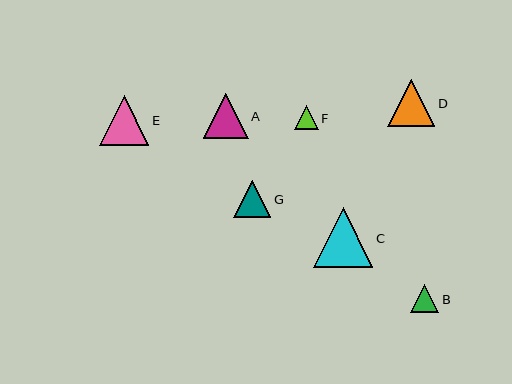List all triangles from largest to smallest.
From largest to smallest: C, E, D, A, G, B, F.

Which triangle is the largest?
Triangle C is the largest with a size of approximately 59 pixels.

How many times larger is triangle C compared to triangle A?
Triangle C is approximately 1.3 times the size of triangle A.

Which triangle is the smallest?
Triangle F is the smallest with a size of approximately 24 pixels.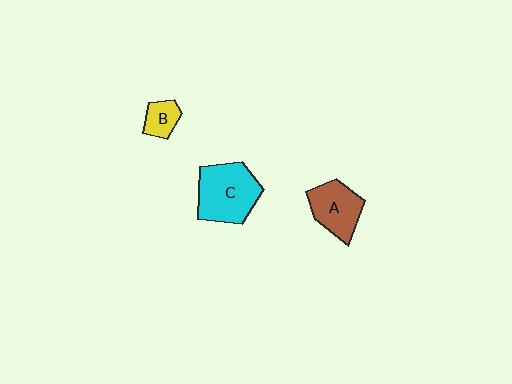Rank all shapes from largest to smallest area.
From largest to smallest: C (cyan), A (brown), B (yellow).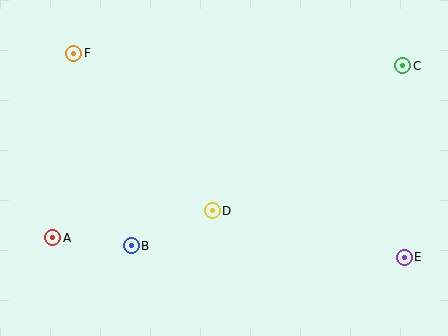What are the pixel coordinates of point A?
Point A is at (53, 238).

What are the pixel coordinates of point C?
Point C is at (403, 66).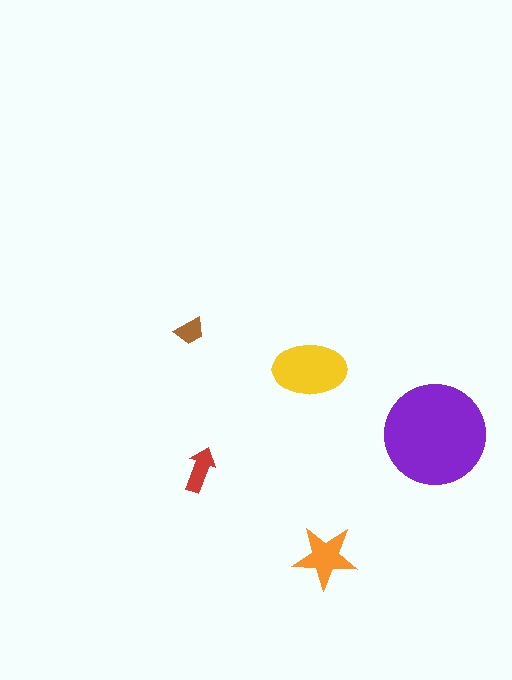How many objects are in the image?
There are 5 objects in the image.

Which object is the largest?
The purple circle.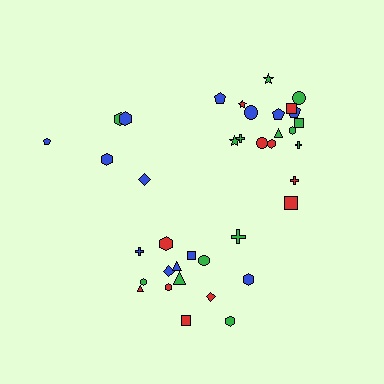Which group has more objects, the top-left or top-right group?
The top-right group.